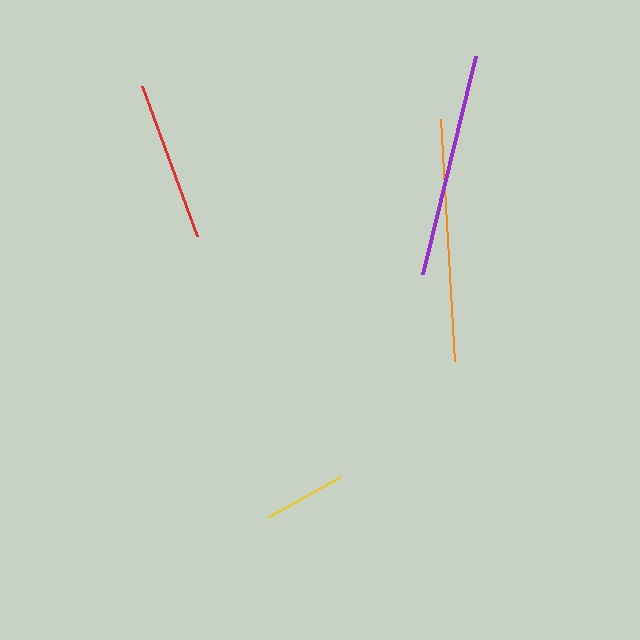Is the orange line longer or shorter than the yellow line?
The orange line is longer than the yellow line.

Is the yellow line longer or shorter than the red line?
The red line is longer than the yellow line.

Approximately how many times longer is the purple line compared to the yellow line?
The purple line is approximately 2.7 times the length of the yellow line.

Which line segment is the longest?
The orange line is the longest at approximately 243 pixels.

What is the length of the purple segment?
The purple segment is approximately 225 pixels long.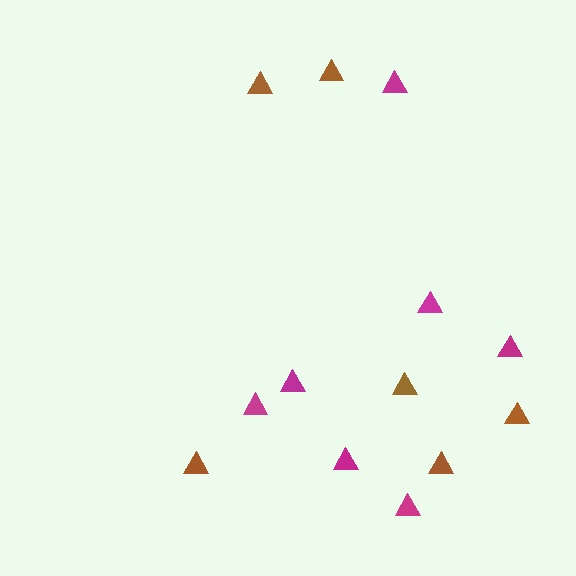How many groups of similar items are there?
There are 2 groups: one group of magenta triangles (7) and one group of brown triangles (6).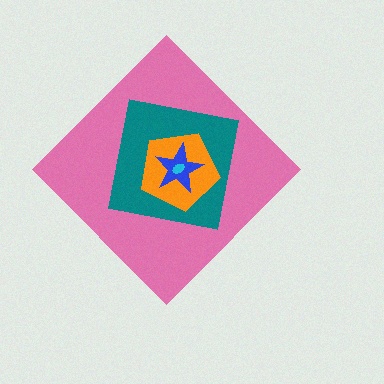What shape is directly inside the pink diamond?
The teal square.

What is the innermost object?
The cyan ellipse.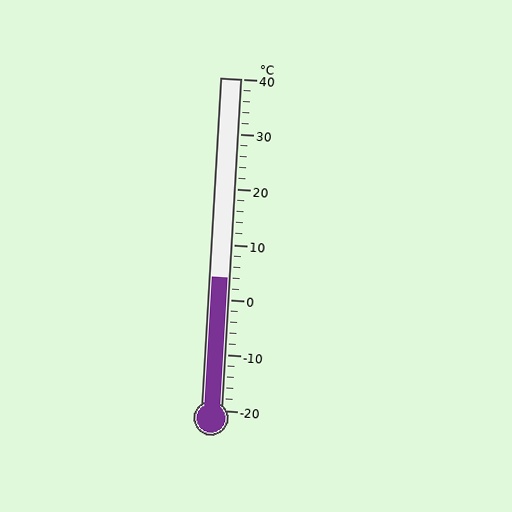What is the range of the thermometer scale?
The thermometer scale ranges from -20°C to 40°C.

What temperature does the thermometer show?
The thermometer shows approximately 4°C.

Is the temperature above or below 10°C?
The temperature is below 10°C.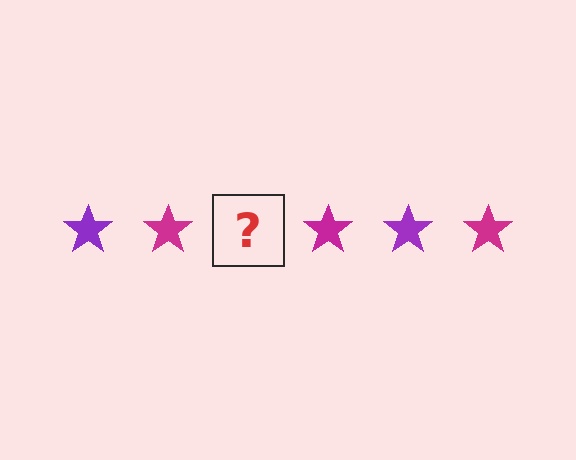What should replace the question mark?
The question mark should be replaced with a purple star.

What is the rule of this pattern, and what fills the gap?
The rule is that the pattern cycles through purple, magenta stars. The gap should be filled with a purple star.